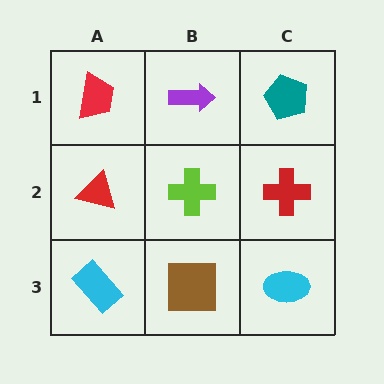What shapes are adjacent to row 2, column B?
A purple arrow (row 1, column B), a brown square (row 3, column B), a red triangle (row 2, column A), a red cross (row 2, column C).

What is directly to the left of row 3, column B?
A cyan rectangle.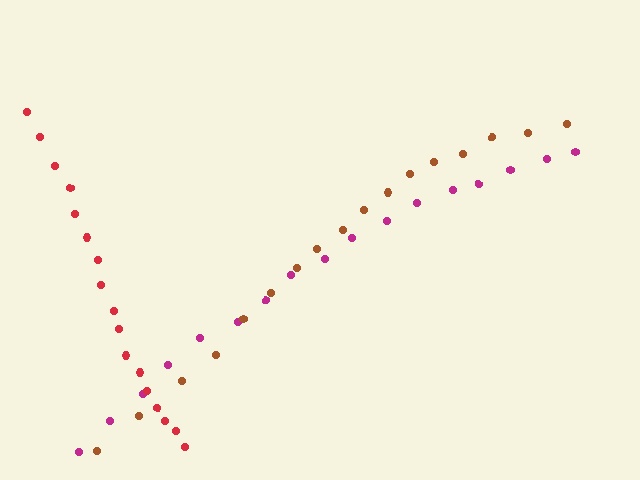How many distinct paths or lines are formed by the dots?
There are 3 distinct paths.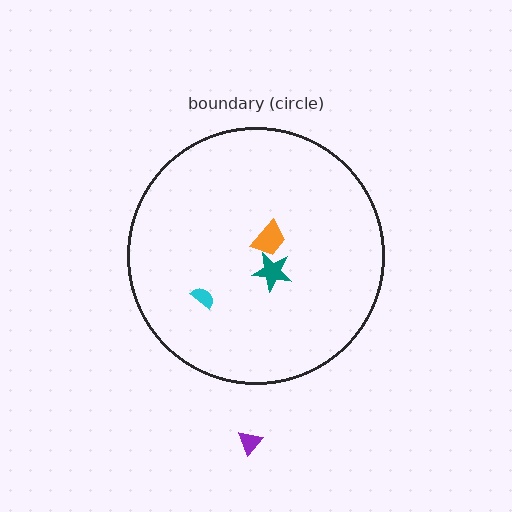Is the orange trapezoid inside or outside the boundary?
Inside.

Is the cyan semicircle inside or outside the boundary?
Inside.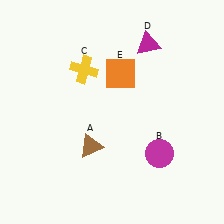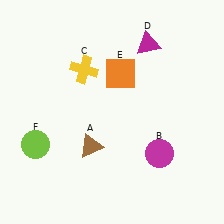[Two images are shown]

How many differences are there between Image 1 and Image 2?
There is 1 difference between the two images.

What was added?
A lime circle (F) was added in Image 2.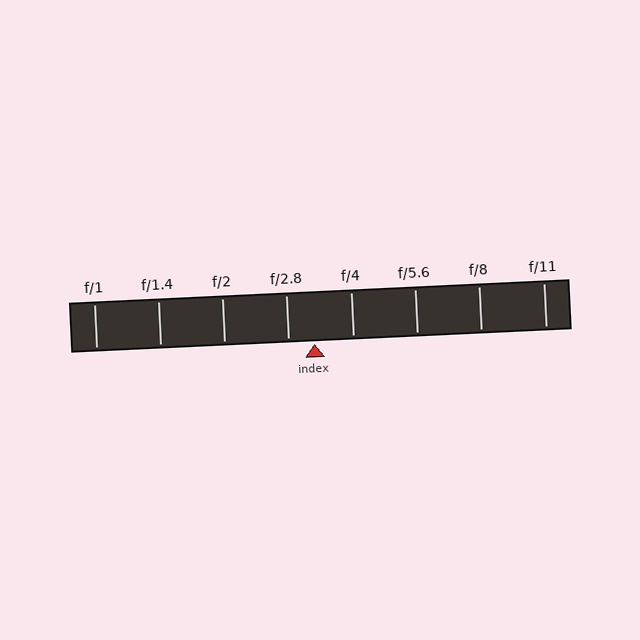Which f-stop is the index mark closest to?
The index mark is closest to f/2.8.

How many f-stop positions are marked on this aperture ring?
There are 8 f-stop positions marked.